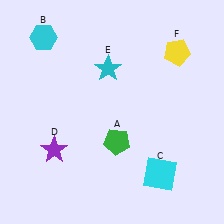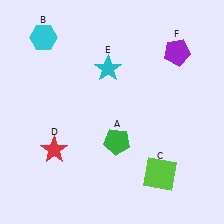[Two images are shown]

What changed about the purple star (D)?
In Image 1, D is purple. In Image 2, it changed to red.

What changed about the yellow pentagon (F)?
In Image 1, F is yellow. In Image 2, it changed to purple.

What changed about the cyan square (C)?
In Image 1, C is cyan. In Image 2, it changed to lime.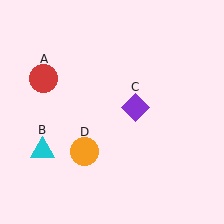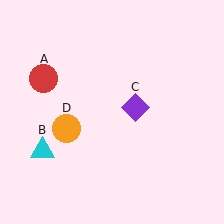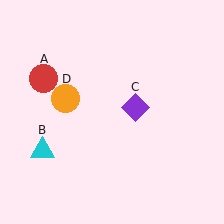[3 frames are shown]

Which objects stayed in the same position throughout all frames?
Red circle (object A) and cyan triangle (object B) and purple diamond (object C) remained stationary.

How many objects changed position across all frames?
1 object changed position: orange circle (object D).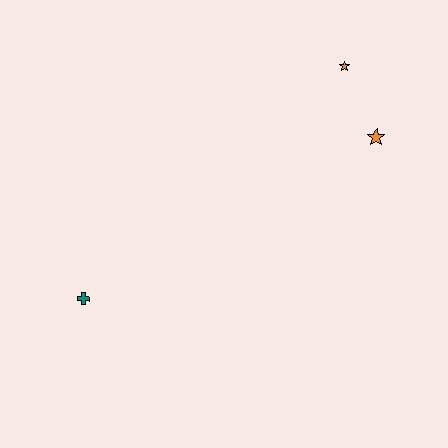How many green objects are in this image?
There are no green objects.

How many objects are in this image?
There are 3 objects.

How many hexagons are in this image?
There are no hexagons.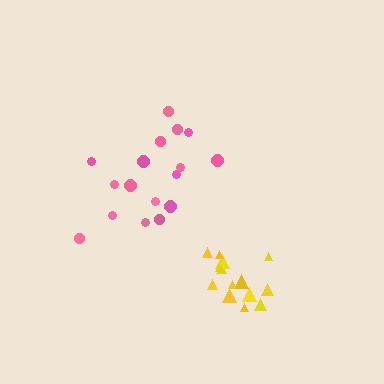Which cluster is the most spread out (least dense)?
Pink.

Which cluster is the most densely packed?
Yellow.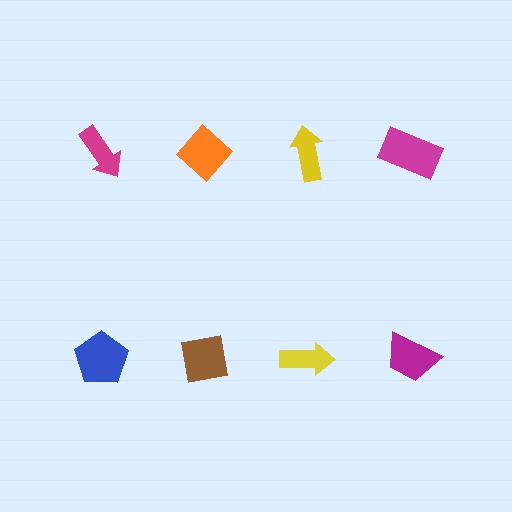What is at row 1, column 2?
An orange diamond.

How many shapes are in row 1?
4 shapes.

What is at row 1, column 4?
A magenta rectangle.